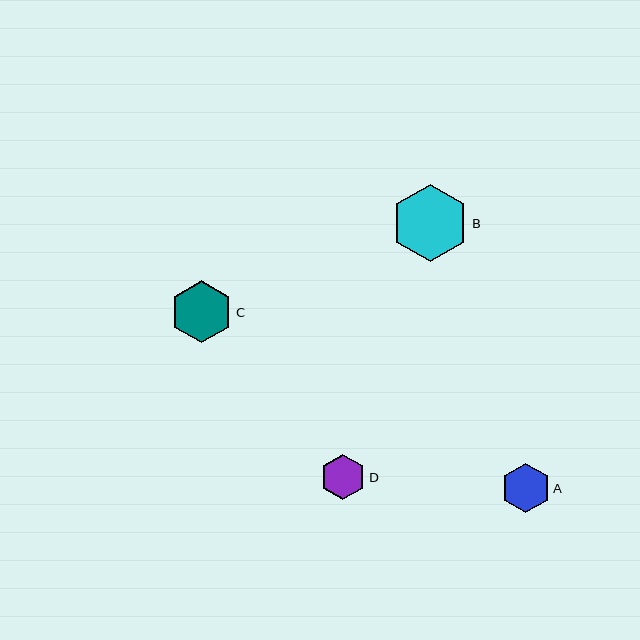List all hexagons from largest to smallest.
From largest to smallest: B, C, A, D.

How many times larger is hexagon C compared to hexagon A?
Hexagon C is approximately 1.3 times the size of hexagon A.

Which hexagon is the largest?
Hexagon B is the largest with a size of approximately 77 pixels.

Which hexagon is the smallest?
Hexagon D is the smallest with a size of approximately 45 pixels.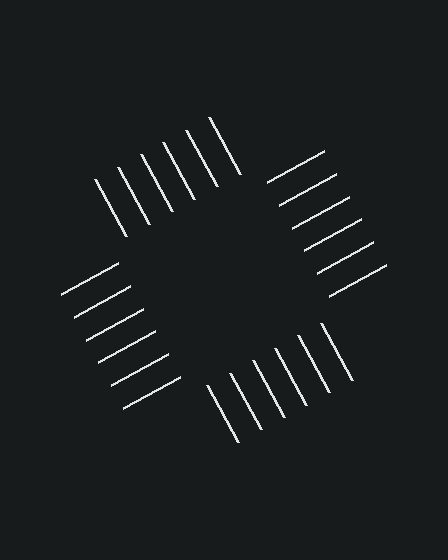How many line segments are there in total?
24 — 6 along each of the 4 edges.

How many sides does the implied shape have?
4 sides — the line-ends trace a square.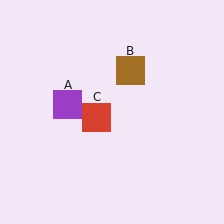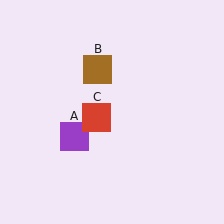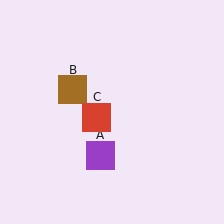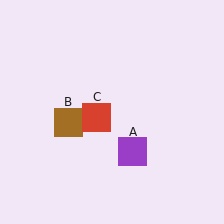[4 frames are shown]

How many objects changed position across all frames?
2 objects changed position: purple square (object A), brown square (object B).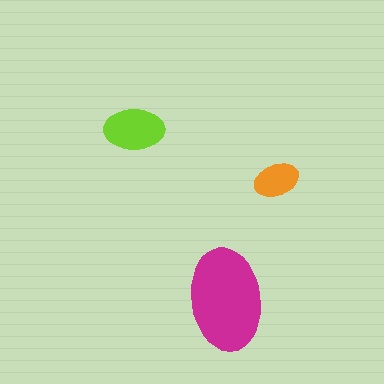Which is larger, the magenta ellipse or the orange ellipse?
The magenta one.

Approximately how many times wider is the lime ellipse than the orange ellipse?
About 1.5 times wider.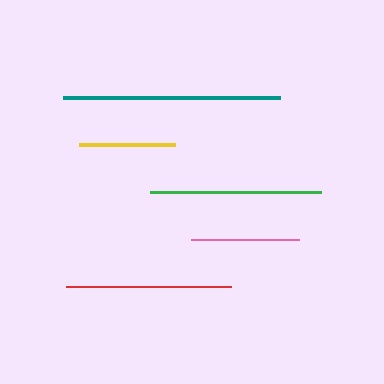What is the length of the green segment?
The green segment is approximately 171 pixels long.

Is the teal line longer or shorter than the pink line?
The teal line is longer than the pink line.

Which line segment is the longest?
The teal line is the longest at approximately 217 pixels.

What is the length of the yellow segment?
The yellow segment is approximately 96 pixels long.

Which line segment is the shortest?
The yellow line is the shortest at approximately 96 pixels.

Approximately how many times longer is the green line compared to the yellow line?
The green line is approximately 1.8 times the length of the yellow line.